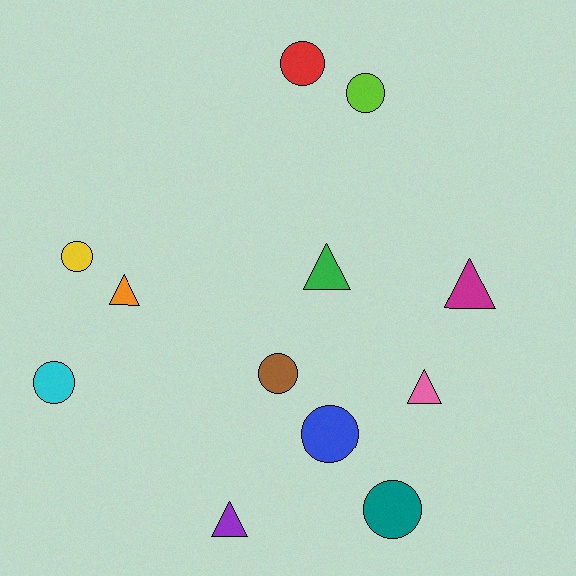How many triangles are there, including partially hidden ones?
There are 5 triangles.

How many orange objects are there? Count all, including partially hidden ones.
There is 1 orange object.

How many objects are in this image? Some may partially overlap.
There are 12 objects.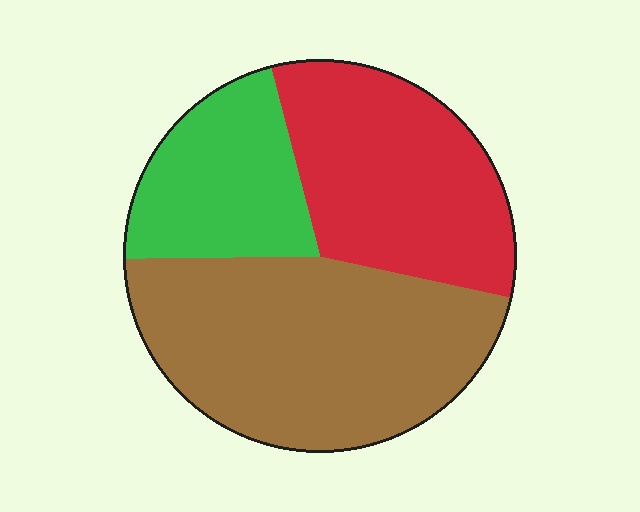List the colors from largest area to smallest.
From largest to smallest: brown, red, green.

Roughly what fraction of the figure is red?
Red covers roughly 30% of the figure.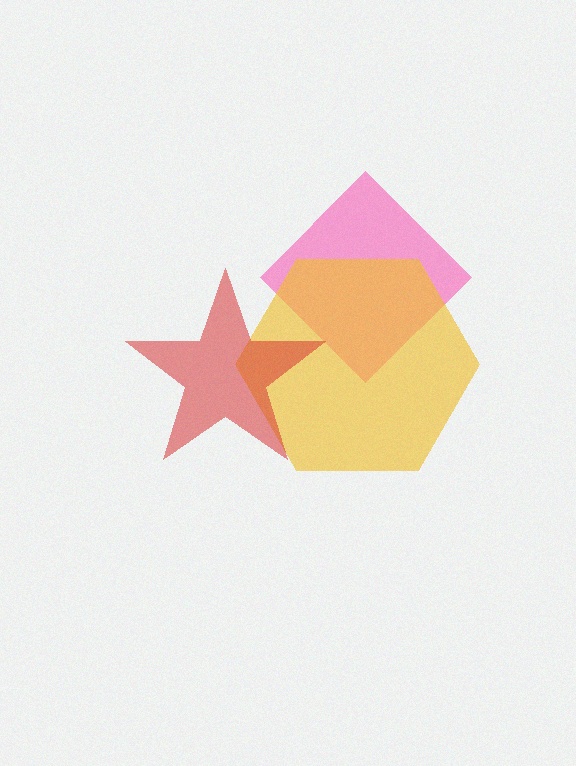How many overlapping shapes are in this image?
There are 3 overlapping shapes in the image.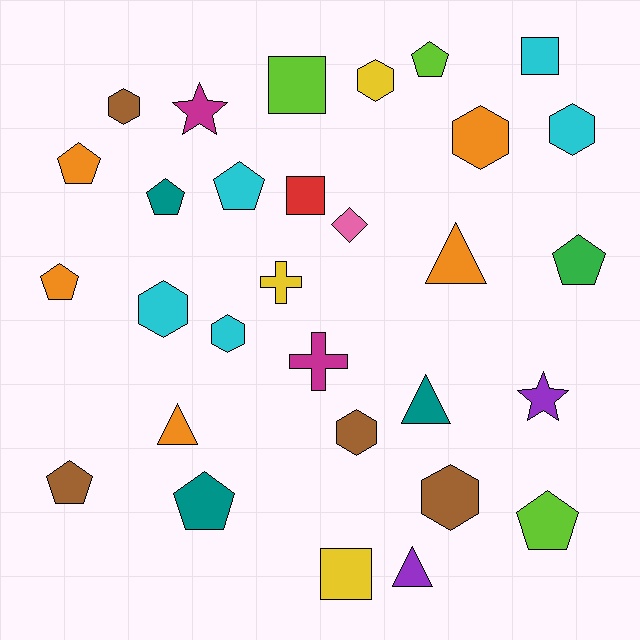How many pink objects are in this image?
There is 1 pink object.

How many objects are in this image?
There are 30 objects.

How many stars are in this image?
There are 2 stars.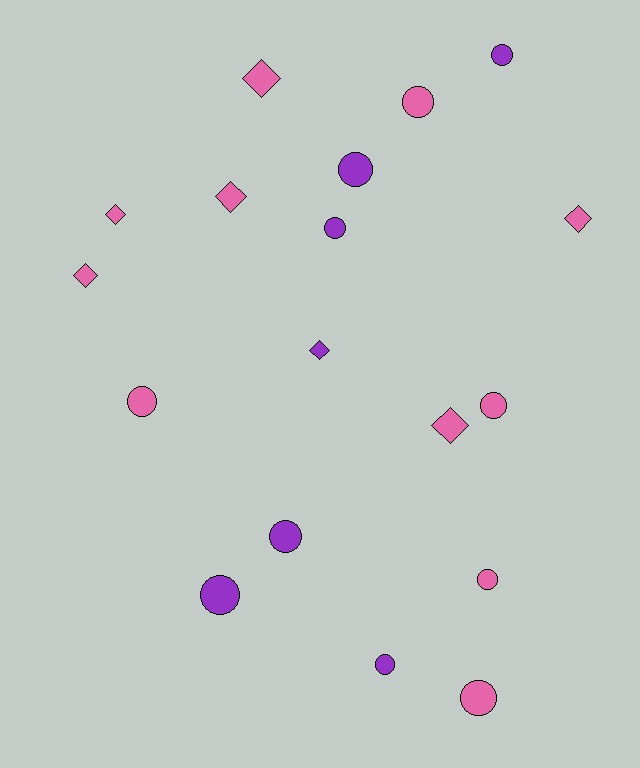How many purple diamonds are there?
There is 1 purple diamond.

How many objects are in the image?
There are 18 objects.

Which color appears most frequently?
Pink, with 11 objects.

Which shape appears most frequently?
Circle, with 11 objects.